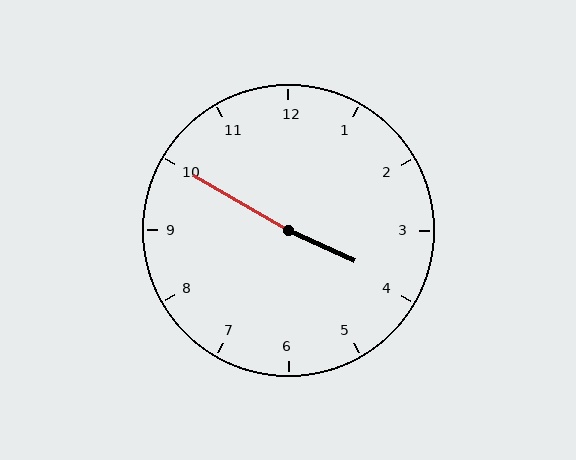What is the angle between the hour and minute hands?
Approximately 175 degrees.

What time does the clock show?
3:50.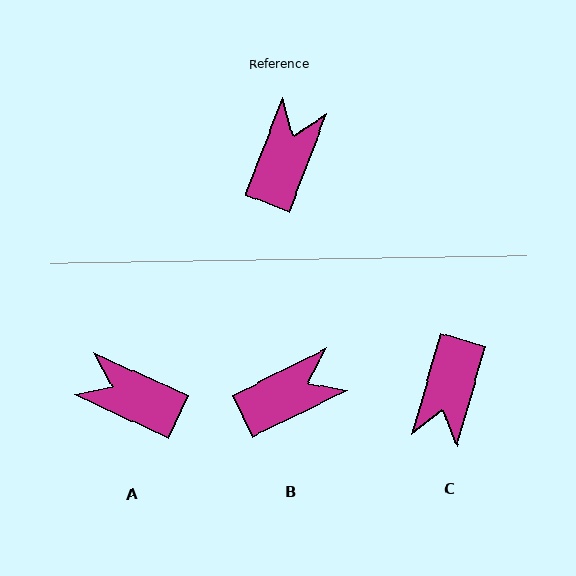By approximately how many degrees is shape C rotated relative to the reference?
Approximately 175 degrees clockwise.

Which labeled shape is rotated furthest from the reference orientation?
C, about 175 degrees away.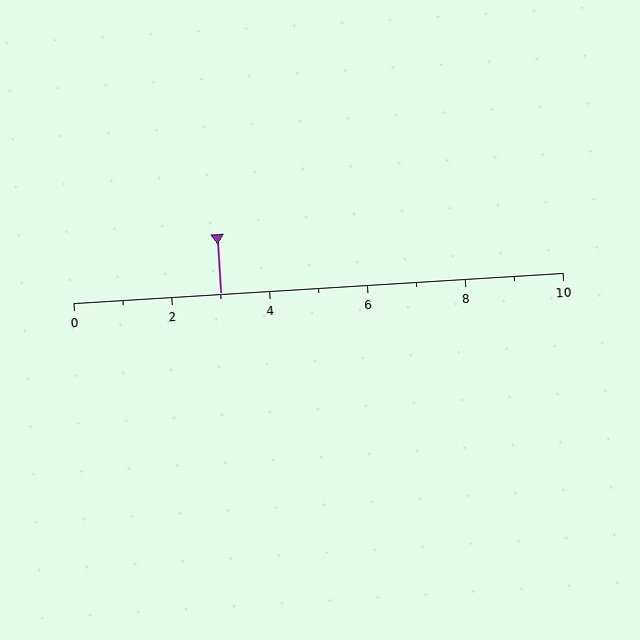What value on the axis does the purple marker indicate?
The marker indicates approximately 3.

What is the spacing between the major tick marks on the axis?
The major ticks are spaced 2 apart.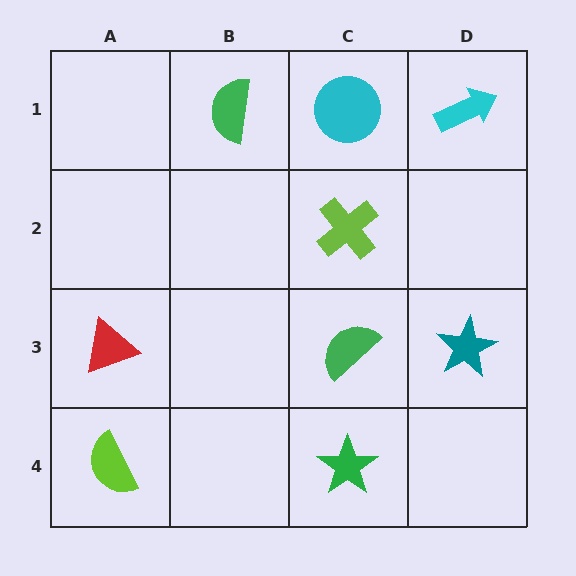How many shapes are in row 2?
1 shape.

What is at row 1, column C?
A cyan circle.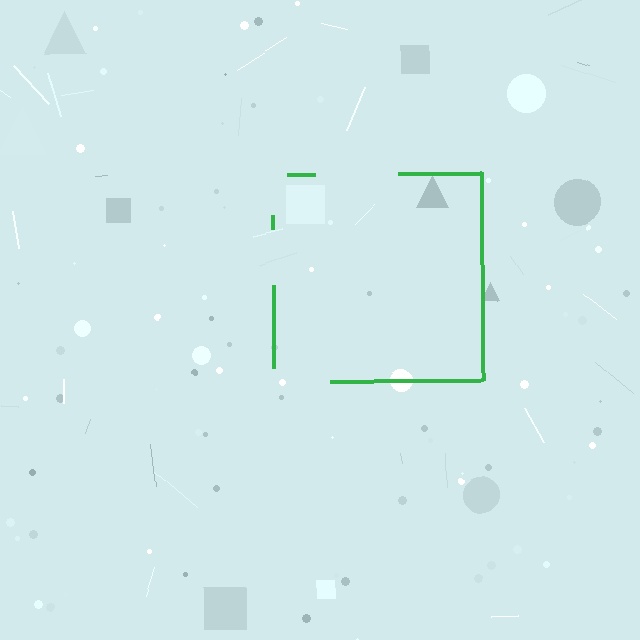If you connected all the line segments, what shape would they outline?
They would outline a square.